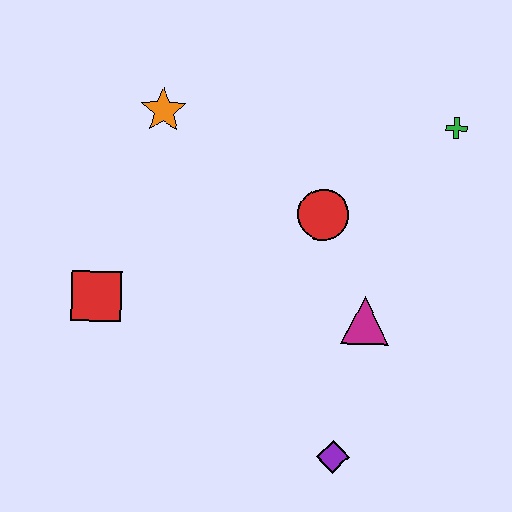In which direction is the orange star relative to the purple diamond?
The orange star is above the purple diamond.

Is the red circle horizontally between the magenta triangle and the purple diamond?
No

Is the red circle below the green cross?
Yes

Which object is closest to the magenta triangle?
The red circle is closest to the magenta triangle.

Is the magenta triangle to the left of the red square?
No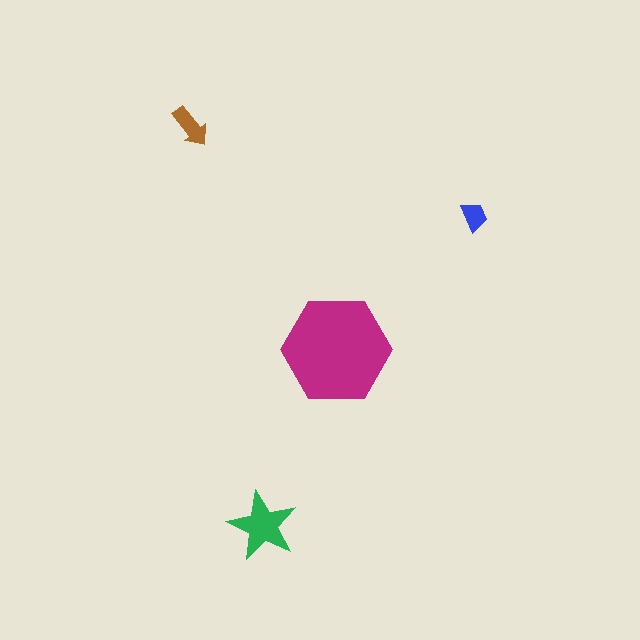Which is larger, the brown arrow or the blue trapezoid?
The brown arrow.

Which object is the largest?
The magenta hexagon.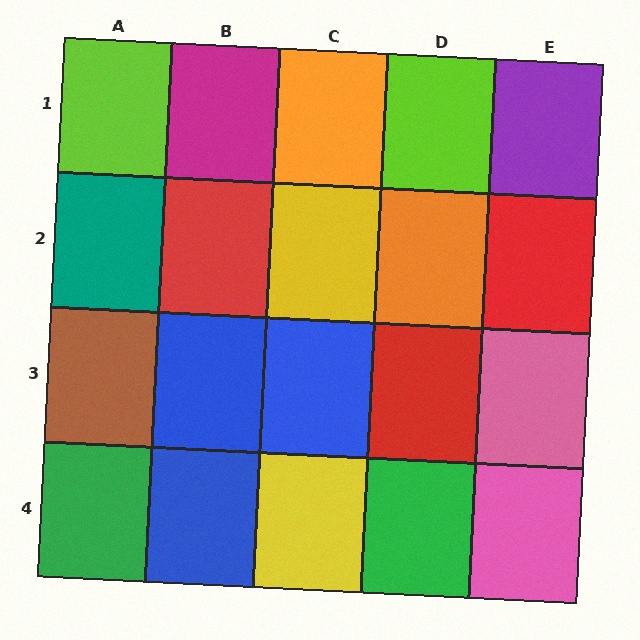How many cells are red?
3 cells are red.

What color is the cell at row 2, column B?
Red.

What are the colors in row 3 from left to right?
Brown, blue, blue, red, pink.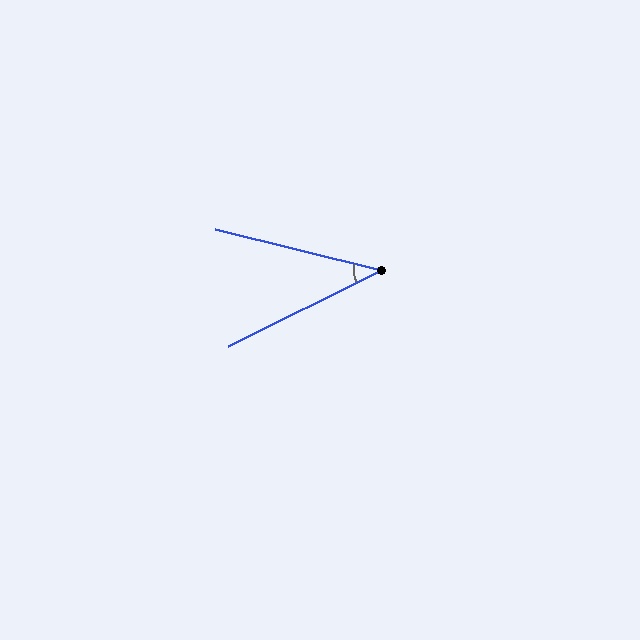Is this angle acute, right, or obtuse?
It is acute.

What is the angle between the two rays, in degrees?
Approximately 40 degrees.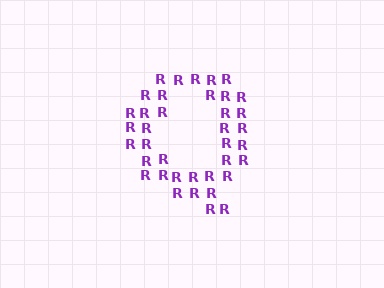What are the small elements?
The small elements are letter R's.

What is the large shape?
The large shape is the letter Q.